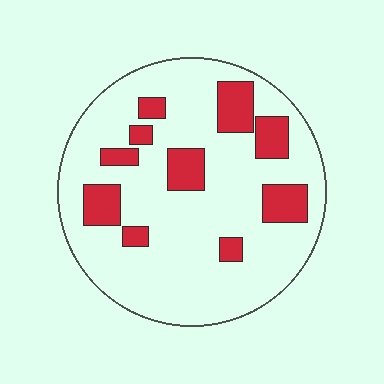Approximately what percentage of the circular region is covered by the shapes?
Approximately 20%.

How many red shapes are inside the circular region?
10.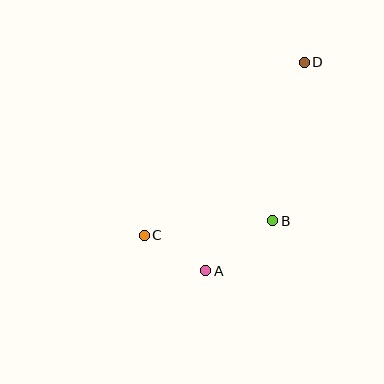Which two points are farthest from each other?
Points C and D are farthest from each other.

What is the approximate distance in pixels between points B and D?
The distance between B and D is approximately 162 pixels.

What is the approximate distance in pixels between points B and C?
The distance between B and C is approximately 129 pixels.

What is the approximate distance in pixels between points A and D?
The distance between A and D is approximately 230 pixels.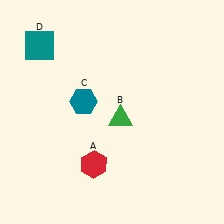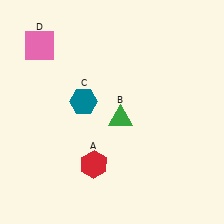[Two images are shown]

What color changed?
The square (D) changed from teal in Image 1 to pink in Image 2.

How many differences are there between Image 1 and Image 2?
There is 1 difference between the two images.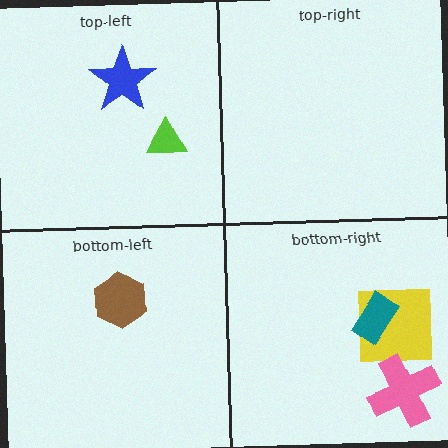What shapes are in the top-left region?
The blue star, the lime triangle.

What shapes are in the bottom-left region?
The brown hexagon.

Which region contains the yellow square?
The bottom-right region.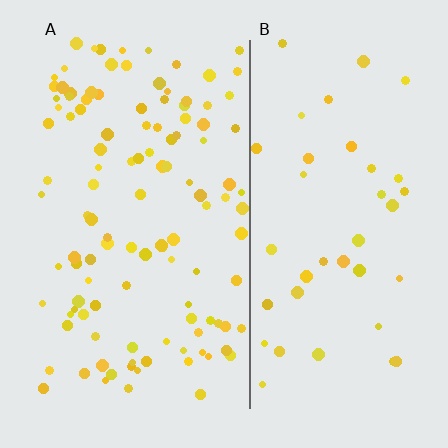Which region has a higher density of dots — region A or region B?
A (the left).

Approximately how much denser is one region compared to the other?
Approximately 2.9× — region A over region B.